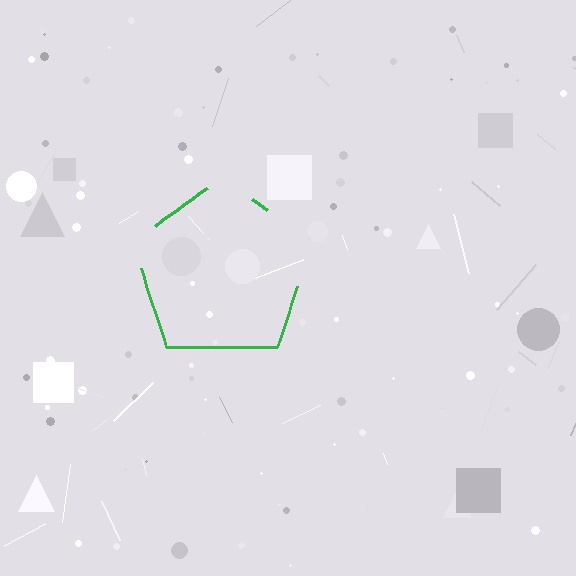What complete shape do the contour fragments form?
The contour fragments form a pentagon.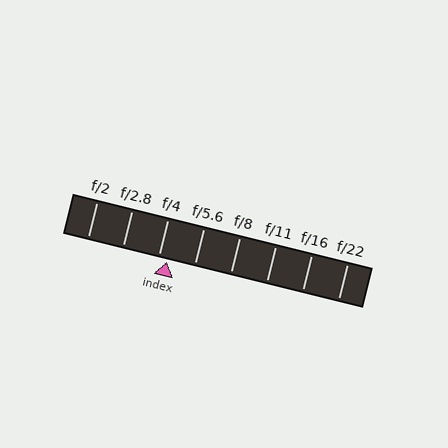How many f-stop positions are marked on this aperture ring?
There are 8 f-stop positions marked.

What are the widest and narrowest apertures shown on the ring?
The widest aperture shown is f/2 and the narrowest is f/22.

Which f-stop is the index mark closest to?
The index mark is closest to f/4.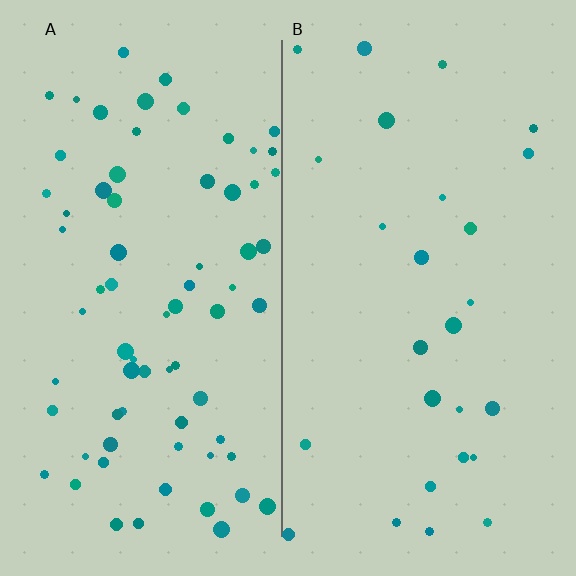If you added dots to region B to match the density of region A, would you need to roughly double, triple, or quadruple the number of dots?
Approximately triple.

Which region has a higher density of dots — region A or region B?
A (the left).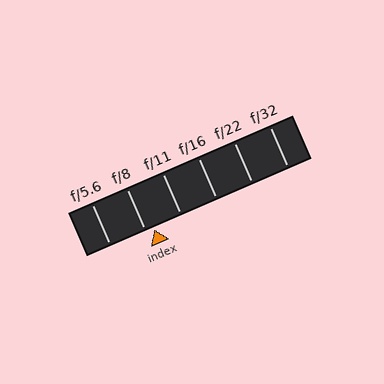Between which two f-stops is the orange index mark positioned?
The index mark is between f/8 and f/11.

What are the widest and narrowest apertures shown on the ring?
The widest aperture shown is f/5.6 and the narrowest is f/32.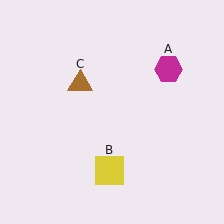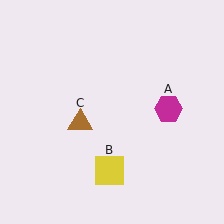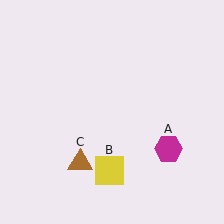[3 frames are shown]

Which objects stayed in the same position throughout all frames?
Yellow square (object B) remained stationary.